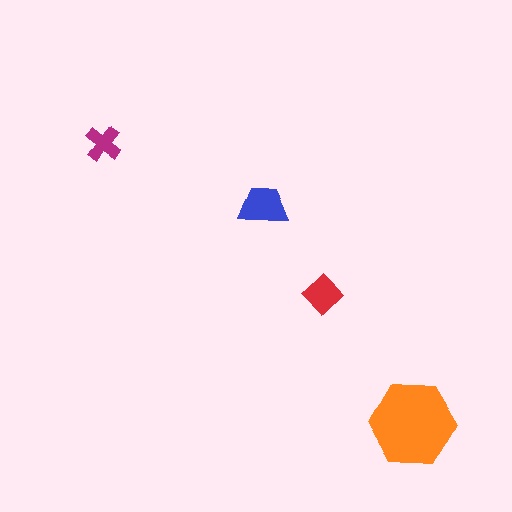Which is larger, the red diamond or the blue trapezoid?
The blue trapezoid.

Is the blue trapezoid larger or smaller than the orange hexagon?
Smaller.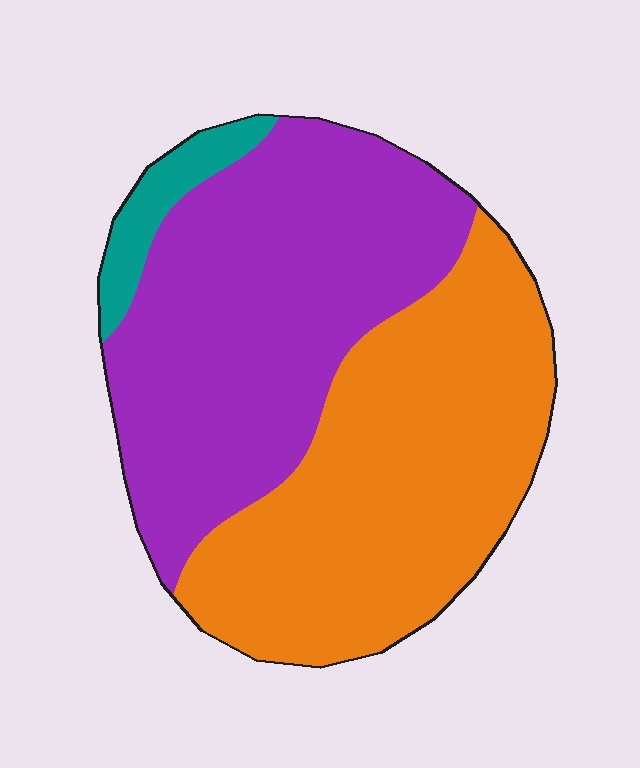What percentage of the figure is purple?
Purple covers about 50% of the figure.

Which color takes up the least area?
Teal, at roughly 5%.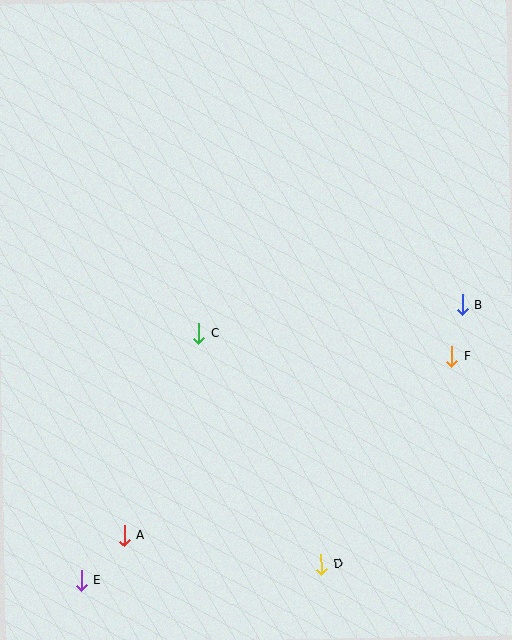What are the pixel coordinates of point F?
Point F is at (452, 357).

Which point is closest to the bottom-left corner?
Point E is closest to the bottom-left corner.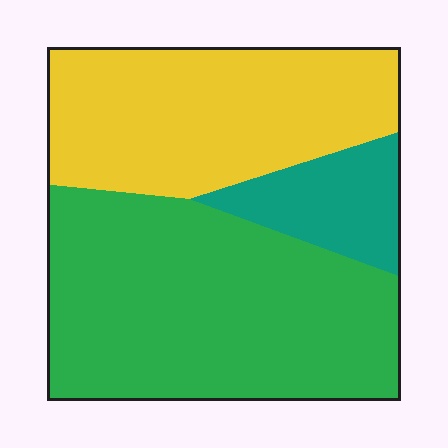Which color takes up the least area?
Teal, at roughly 10%.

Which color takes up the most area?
Green, at roughly 50%.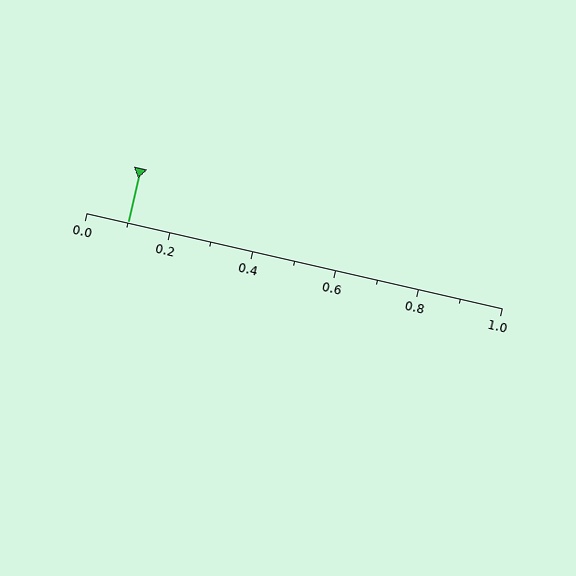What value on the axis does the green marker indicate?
The marker indicates approximately 0.1.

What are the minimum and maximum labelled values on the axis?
The axis runs from 0.0 to 1.0.